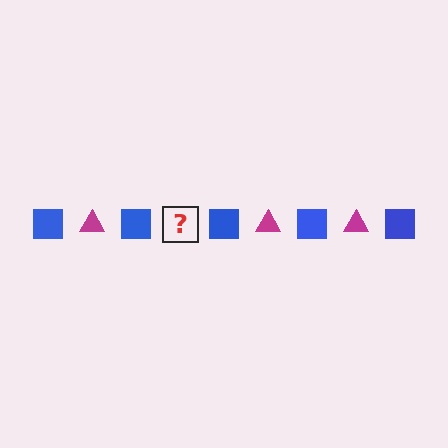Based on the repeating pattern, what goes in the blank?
The blank should be a magenta triangle.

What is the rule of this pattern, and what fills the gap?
The rule is that the pattern alternates between blue square and magenta triangle. The gap should be filled with a magenta triangle.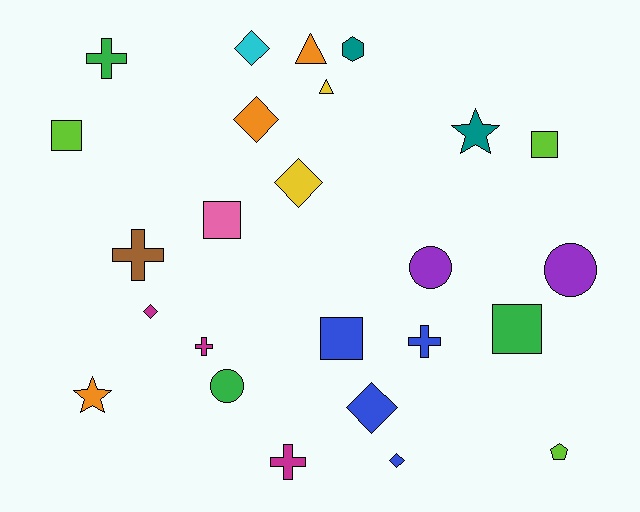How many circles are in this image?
There are 3 circles.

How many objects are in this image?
There are 25 objects.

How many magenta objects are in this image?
There are 3 magenta objects.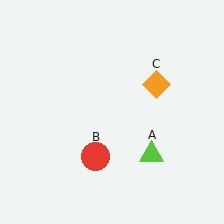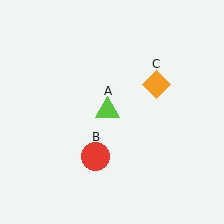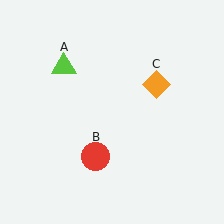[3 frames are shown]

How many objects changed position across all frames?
1 object changed position: lime triangle (object A).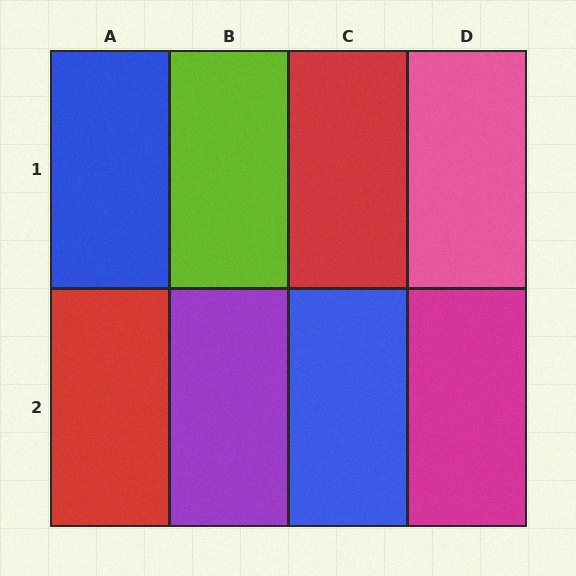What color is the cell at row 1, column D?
Pink.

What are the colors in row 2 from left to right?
Red, purple, blue, magenta.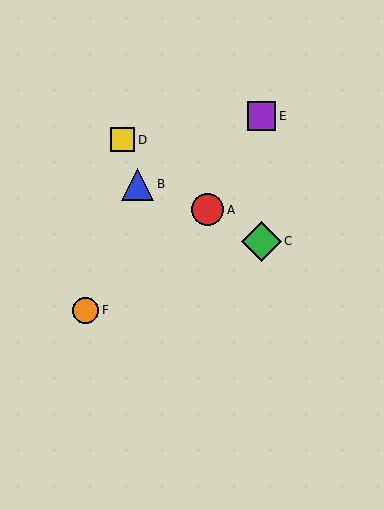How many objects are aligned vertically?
2 objects (C, E) are aligned vertically.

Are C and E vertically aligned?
Yes, both are at x≈261.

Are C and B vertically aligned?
No, C is at x≈261 and B is at x≈138.